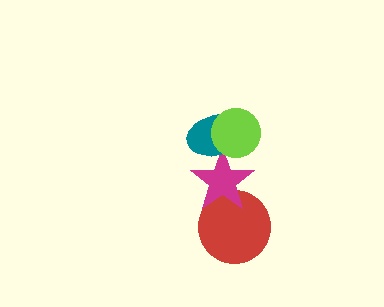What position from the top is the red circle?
The red circle is 4th from the top.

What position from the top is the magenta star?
The magenta star is 3rd from the top.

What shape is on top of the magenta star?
The teal ellipse is on top of the magenta star.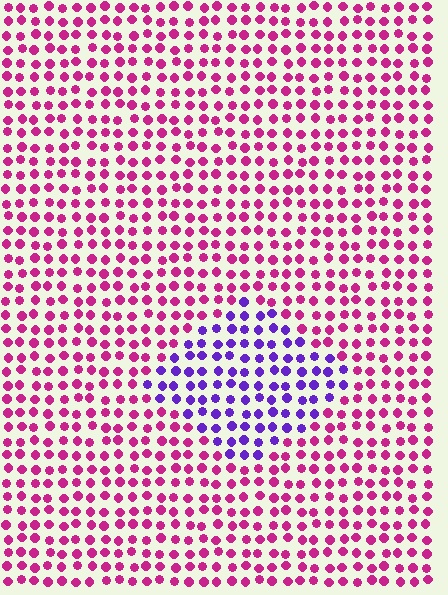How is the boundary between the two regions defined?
The boundary is defined purely by a slight shift in hue (about 58 degrees). Spacing, size, and orientation are identical on both sides.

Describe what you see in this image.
The image is filled with small magenta elements in a uniform arrangement. A diamond-shaped region is visible where the elements are tinted to a slightly different hue, forming a subtle color boundary.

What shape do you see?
I see a diamond.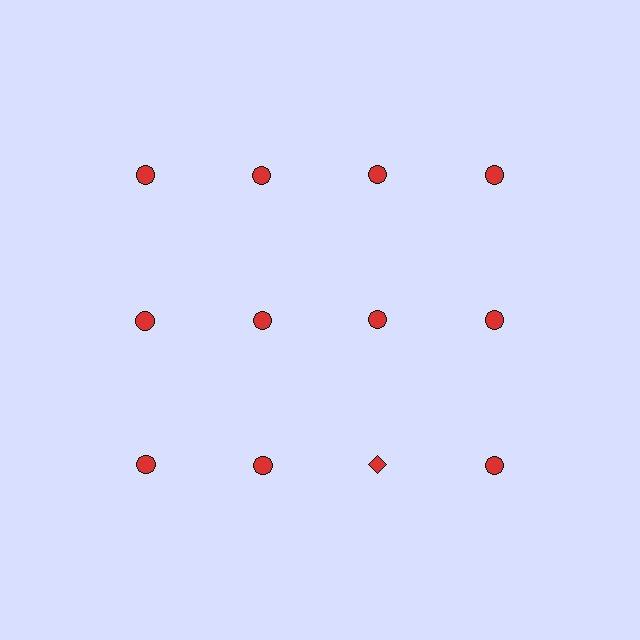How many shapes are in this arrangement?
There are 12 shapes arranged in a grid pattern.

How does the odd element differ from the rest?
It has a different shape: diamond instead of circle.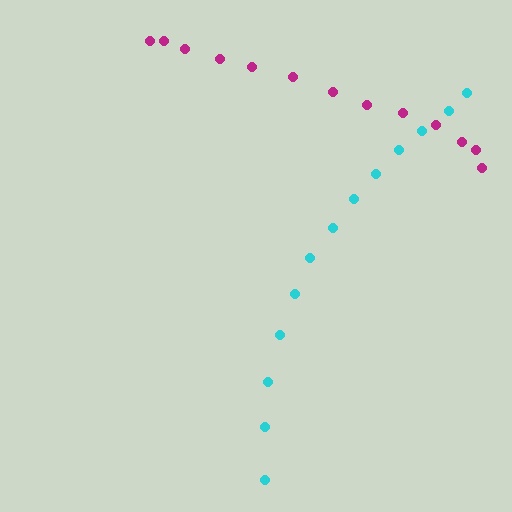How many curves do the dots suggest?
There are 2 distinct paths.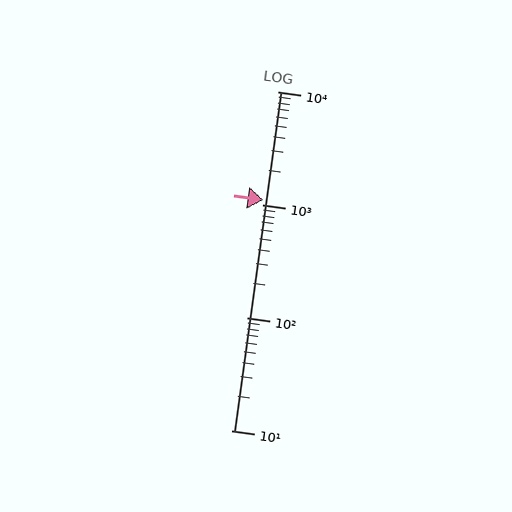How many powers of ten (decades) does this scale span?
The scale spans 3 decades, from 10 to 10000.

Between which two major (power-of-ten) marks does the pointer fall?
The pointer is between 1000 and 10000.